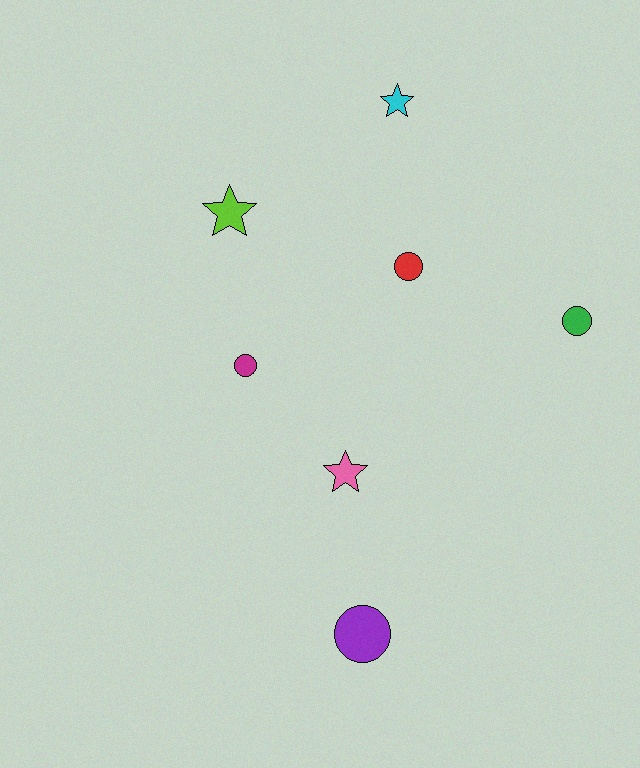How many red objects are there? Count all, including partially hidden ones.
There is 1 red object.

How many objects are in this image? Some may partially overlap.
There are 7 objects.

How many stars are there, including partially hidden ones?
There are 3 stars.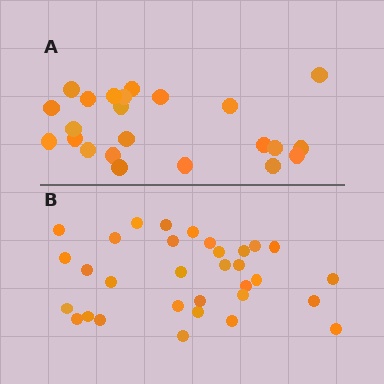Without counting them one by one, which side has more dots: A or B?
Region B (the bottom region) has more dots.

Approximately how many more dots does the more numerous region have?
Region B has roughly 8 or so more dots than region A.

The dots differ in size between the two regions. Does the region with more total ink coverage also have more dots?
No. Region A has more total ink coverage because its dots are larger, but region B actually contains more individual dots. Total area can be misleading — the number of items is what matters here.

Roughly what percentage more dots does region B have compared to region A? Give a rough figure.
About 40% more.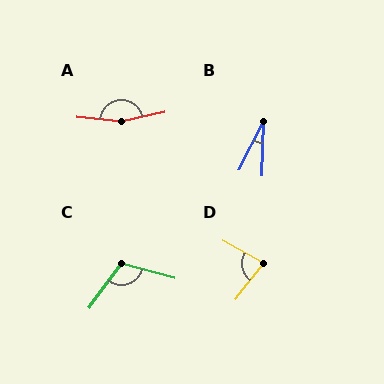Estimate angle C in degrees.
Approximately 111 degrees.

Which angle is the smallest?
B, at approximately 25 degrees.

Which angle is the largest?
A, at approximately 162 degrees.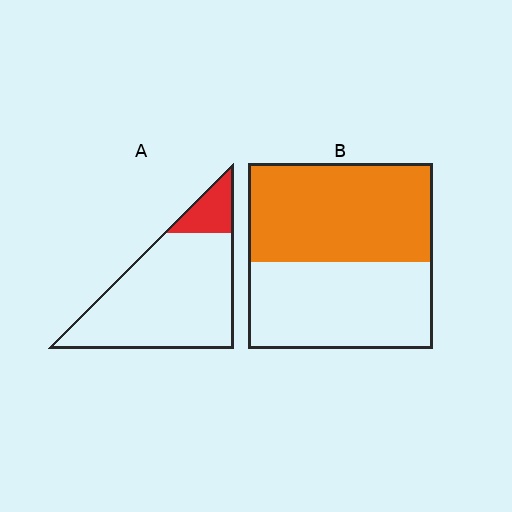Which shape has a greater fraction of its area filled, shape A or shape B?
Shape B.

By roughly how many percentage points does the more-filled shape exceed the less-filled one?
By roughly 40 percentage points (B over A).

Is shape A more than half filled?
No.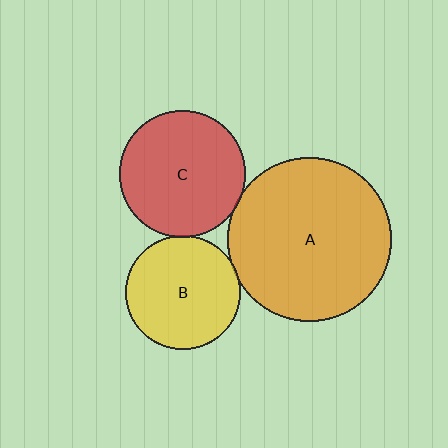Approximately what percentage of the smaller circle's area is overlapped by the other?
Approximately 5%.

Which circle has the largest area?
Circle A (orange).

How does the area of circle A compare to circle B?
Approximately 2.1 times.